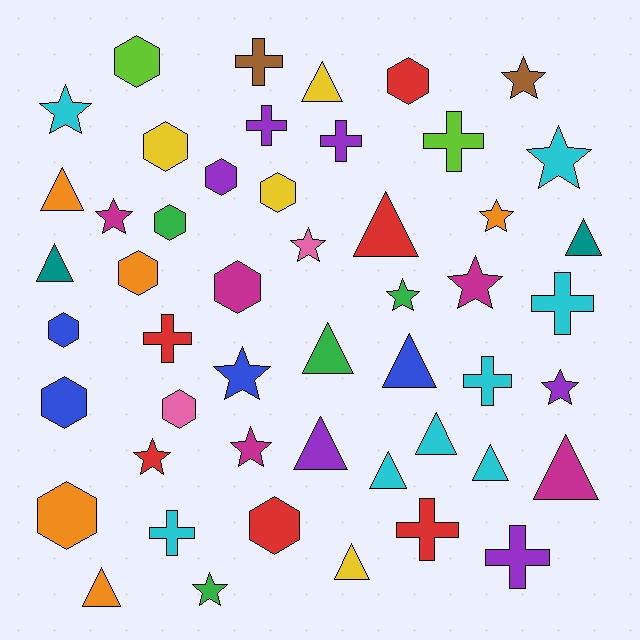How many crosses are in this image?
There are 10 crosses.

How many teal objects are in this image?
There are 2 teal objects.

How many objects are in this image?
There are 50 objects.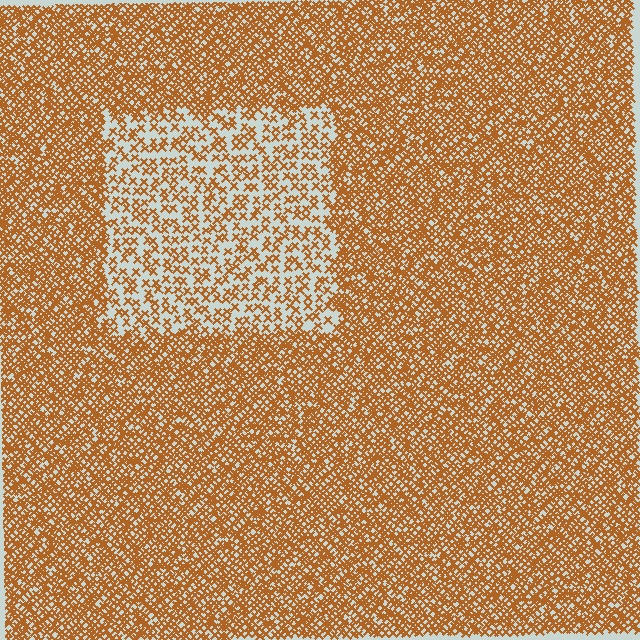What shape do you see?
I see a rectangle.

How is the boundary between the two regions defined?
The boundary is defined by a change in element density (approximately 2.3x ratio). All elements are the same color, size, and shape.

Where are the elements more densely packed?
The elements are more densely packed outside the rectangle boundary.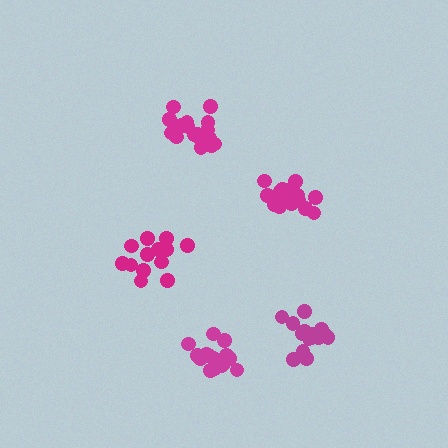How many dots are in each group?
Group 1: 13 dots, Group 2: 17 dots, Group 3: 17 dots, Group 4: 19 dots, Group 5: 16 dots (82 total).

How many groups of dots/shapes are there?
There are 5 groups.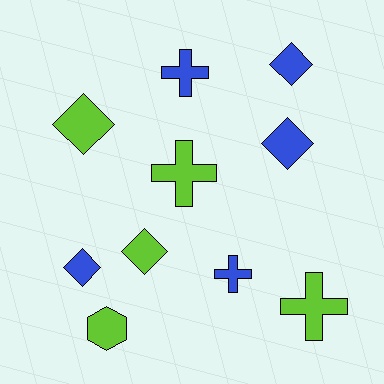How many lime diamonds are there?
There are 2 lime diamonds.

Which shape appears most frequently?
Diamond, with 5 objects.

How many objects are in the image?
There are 10 objects.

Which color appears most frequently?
Lime, with 5 objects.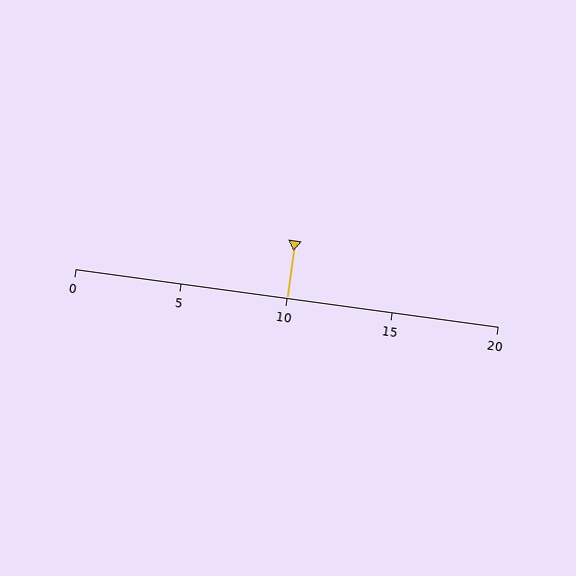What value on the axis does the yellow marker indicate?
The marker indicates approximately 10.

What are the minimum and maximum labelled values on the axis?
The axis runs from 0 to 20.